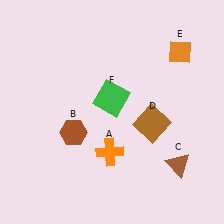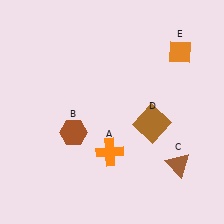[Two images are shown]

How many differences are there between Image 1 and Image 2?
There is 1 difference between the two images.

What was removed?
The green square (F) was removed in Image 2.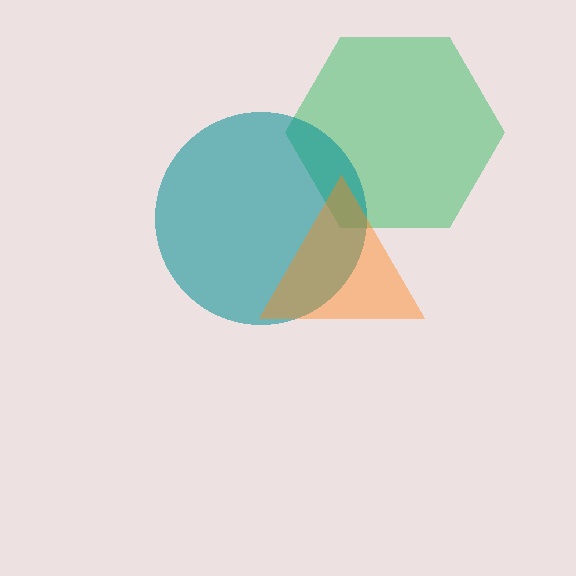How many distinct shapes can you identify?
There are 3 distinct shapes: a green hexagon, a teal circle, an orange triangle.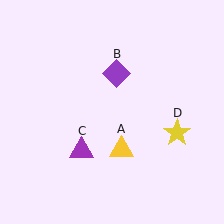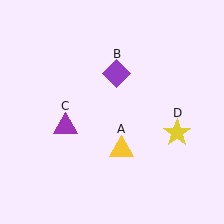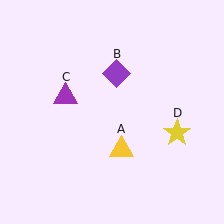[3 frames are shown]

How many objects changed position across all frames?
1 object changed position: purple triangle (object C).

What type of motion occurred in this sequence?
The purple triangle (object C) rotated clockwise around the center of the scene.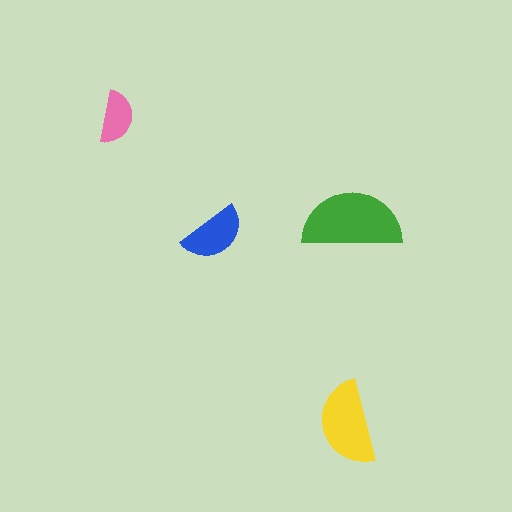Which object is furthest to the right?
The green semicircle is rightmost.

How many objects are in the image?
There are 4 objects in the image.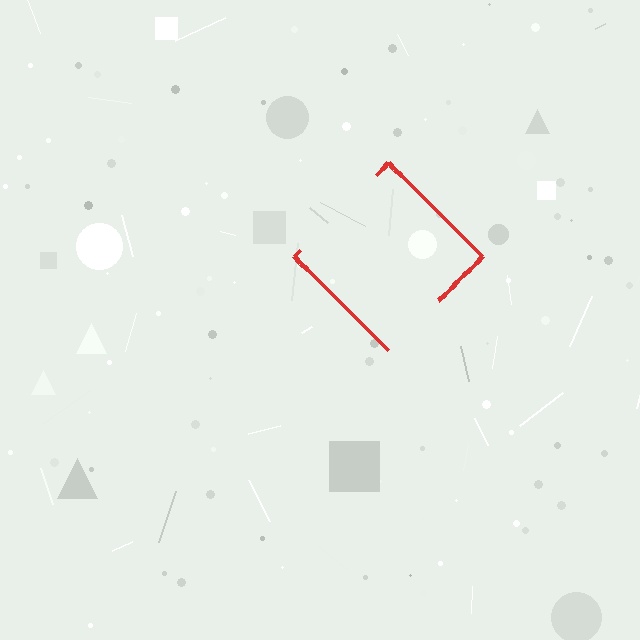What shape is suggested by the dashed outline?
The dashed outline suggests a diamond.